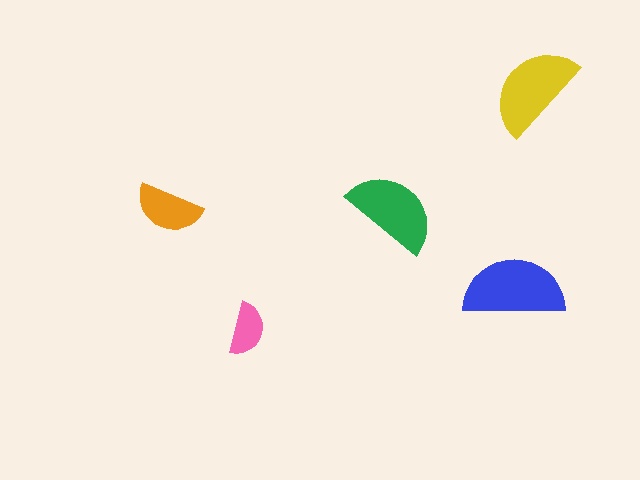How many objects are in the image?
There are 5 objects in the image.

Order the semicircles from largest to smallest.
the blue one, the yellow one, the green one, the orange one, the pink one.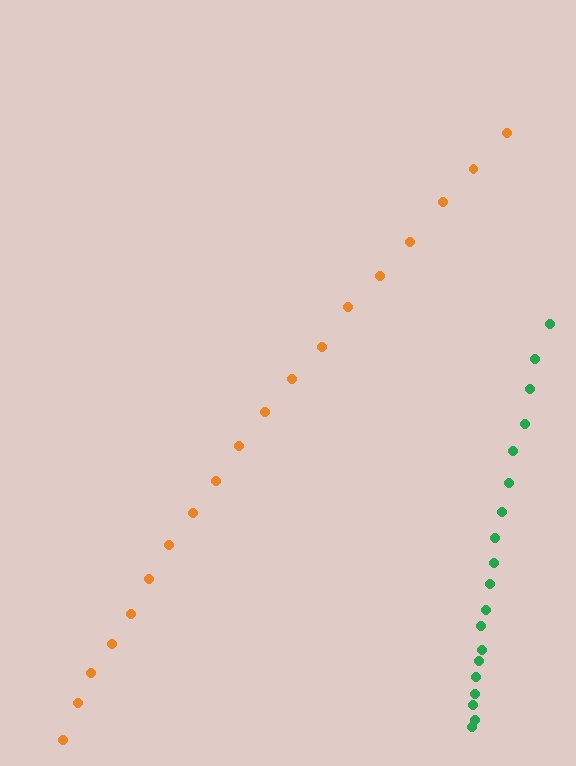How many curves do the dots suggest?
There are 2 distinct paths.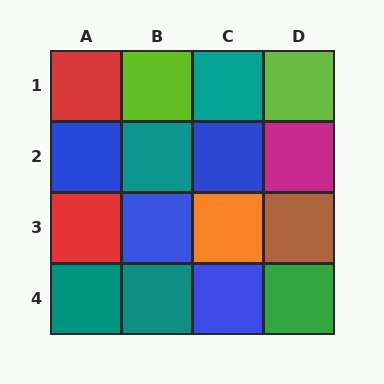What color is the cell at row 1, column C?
Teal.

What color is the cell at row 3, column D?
Brown.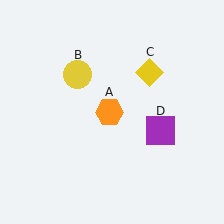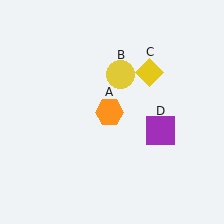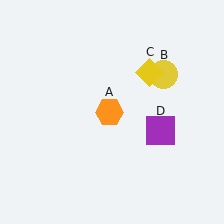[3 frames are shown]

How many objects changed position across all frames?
1 object changed position: yellow circle (object B).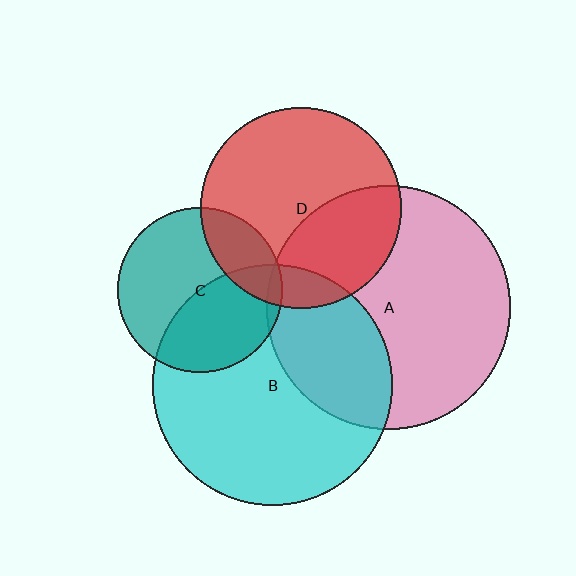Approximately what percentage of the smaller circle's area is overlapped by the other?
Approximately 45%.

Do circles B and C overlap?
Yes.